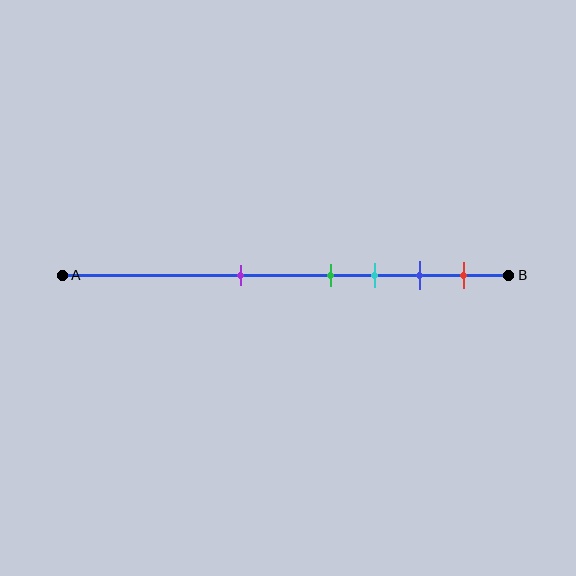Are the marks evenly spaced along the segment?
No, the marks are not evenly spaced.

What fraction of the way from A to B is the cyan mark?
The cyan mark is approximately 70% (0.7) of the way from A to B.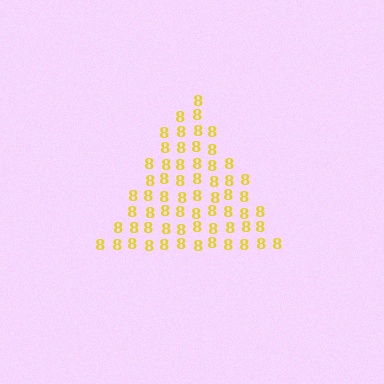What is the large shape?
The large shape is a triangle.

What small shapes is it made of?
It is made of small digit 8's.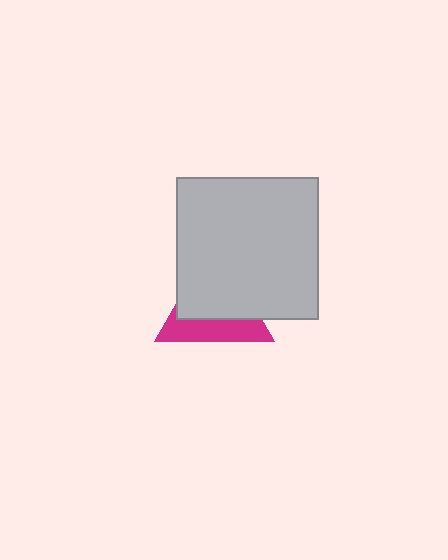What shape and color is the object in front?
The object in front is a light gray square.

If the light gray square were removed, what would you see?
You would see the complete magenta triangle.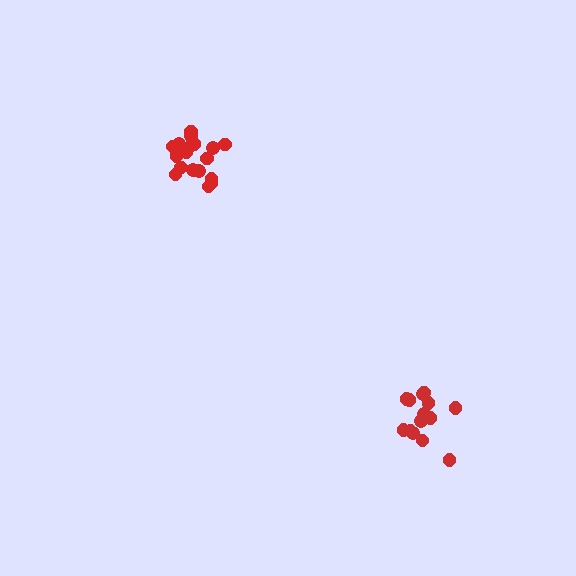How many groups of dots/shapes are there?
There are 2 groups.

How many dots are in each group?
Group 1: 19 dots, Group 2: 14 dots (33 total).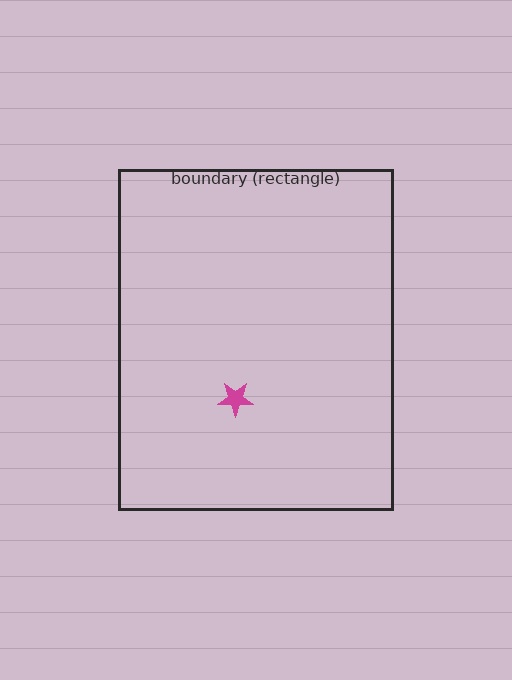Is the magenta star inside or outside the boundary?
Inside.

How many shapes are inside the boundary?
1 inside, 0 outside.